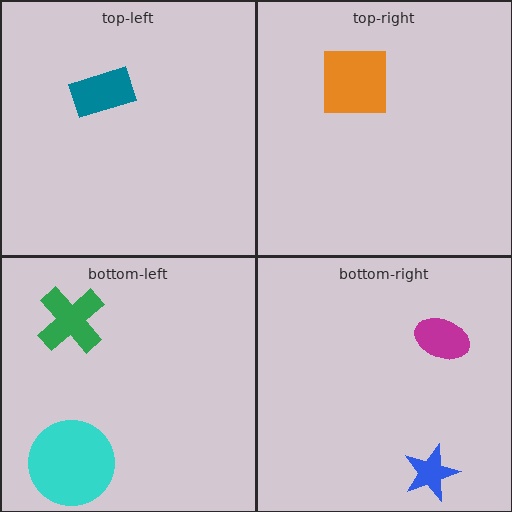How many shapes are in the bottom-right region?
2.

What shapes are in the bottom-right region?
The magenta ellipse, the blue star.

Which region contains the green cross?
The bottom-left region.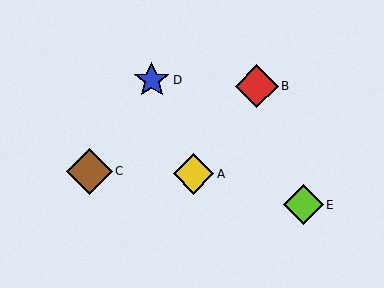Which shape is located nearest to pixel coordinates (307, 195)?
The lime diamond (labeled E) at (303, 205) is nearest to that location.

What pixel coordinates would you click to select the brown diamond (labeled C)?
Click at (90, 171) to select the brown diamond C.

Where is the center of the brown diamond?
The center of the brown diamond is at (90, 171).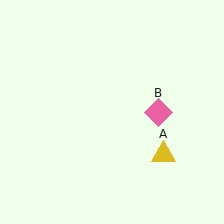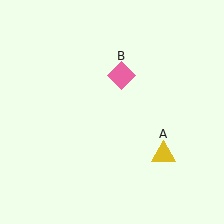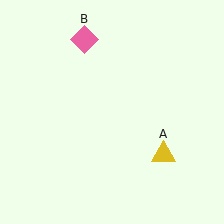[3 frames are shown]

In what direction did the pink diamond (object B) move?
The pink diamond (object B) moved up and to the left.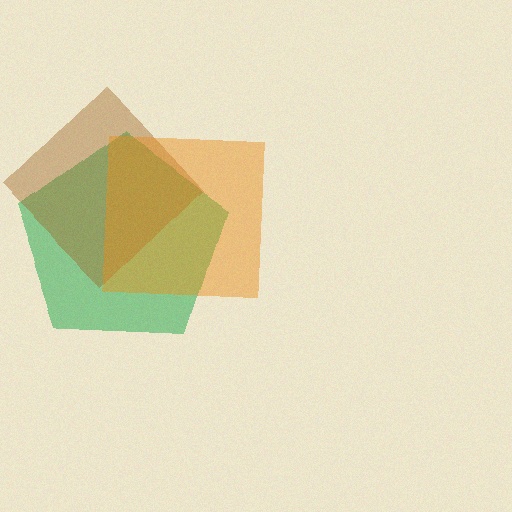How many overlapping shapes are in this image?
There are 3 overlapping shapes in the image.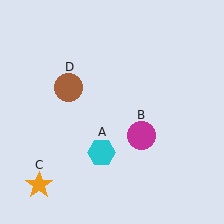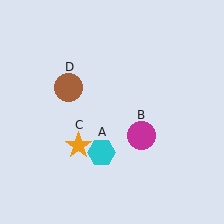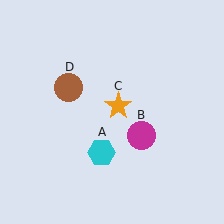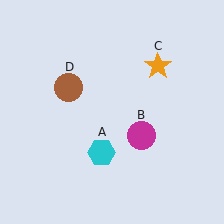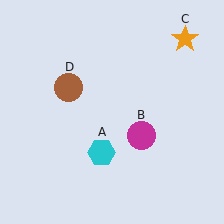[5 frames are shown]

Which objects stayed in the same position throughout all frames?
Cyan hexagon (object A) and magenta circle (object B) and brown circle (object D) remained stationary.